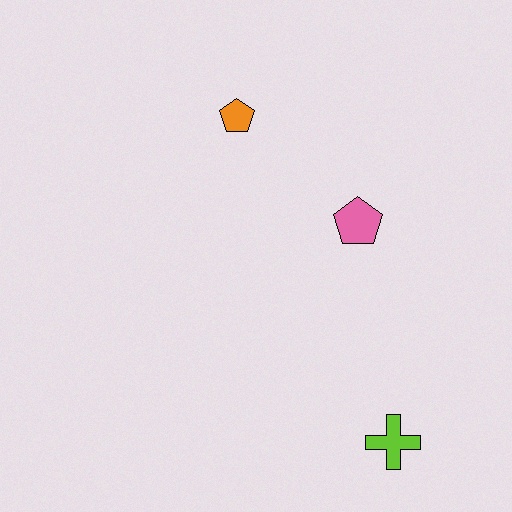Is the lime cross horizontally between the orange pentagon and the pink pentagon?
No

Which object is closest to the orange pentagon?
The pink pentagon is closest to the orange pentagon.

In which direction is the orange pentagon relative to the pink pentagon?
The orange pentagon is to the left of the pink pentagon.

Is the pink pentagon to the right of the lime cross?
No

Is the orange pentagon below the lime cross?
No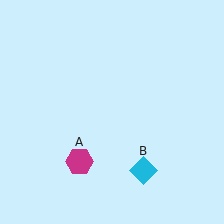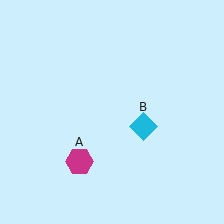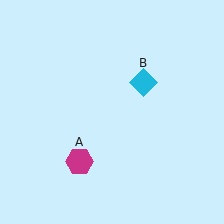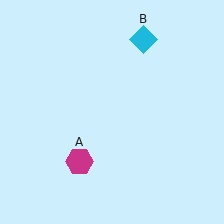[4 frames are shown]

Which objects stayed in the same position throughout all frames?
Magenta hexagon (object A) remained stationary.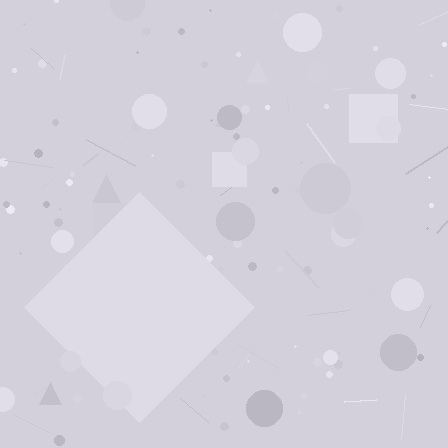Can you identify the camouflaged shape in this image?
The camouflaged shape is a diamond.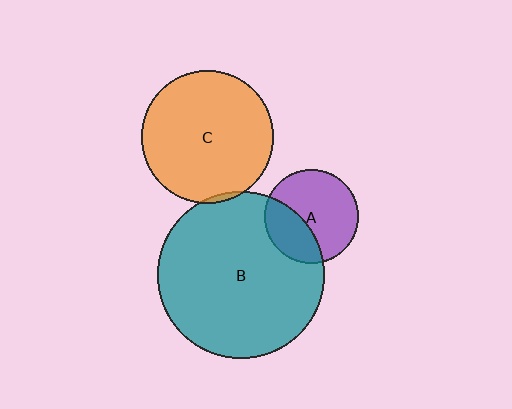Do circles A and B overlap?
Yes.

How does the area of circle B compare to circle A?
Approximately 3.1 times.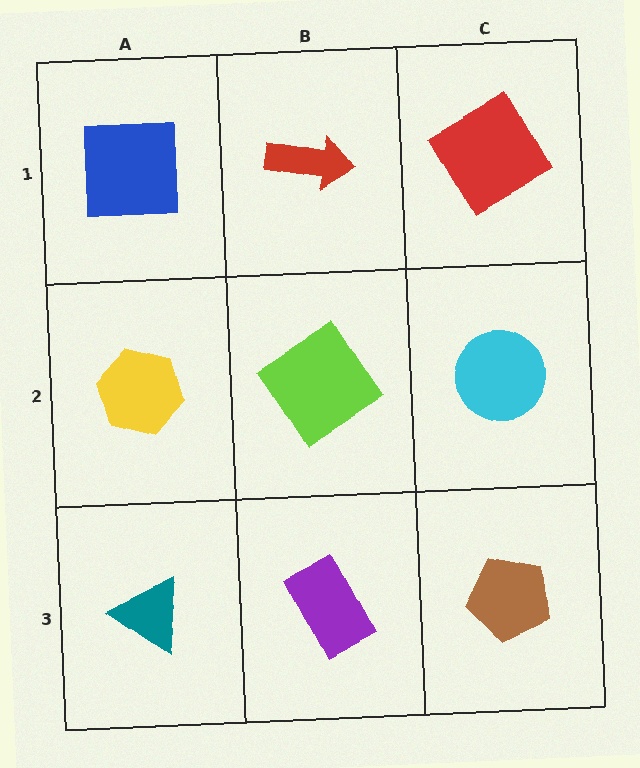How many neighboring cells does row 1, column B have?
3.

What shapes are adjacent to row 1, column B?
A lime diamond (row 2, column B), a blue square (row 1, column A), a red diamond (row 1, column C).